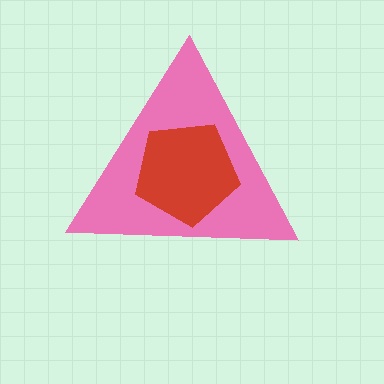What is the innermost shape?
The red pentagon.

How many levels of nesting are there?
2.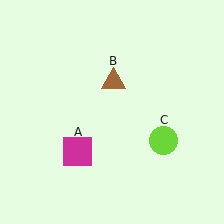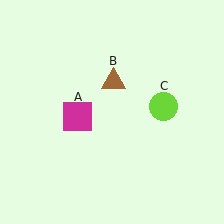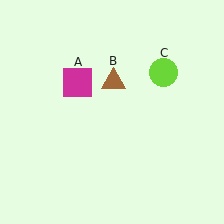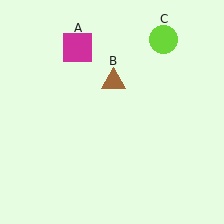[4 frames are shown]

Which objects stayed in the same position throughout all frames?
Brown triangle (object B) remained stationary.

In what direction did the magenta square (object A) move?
The magenta square (object A) moved up.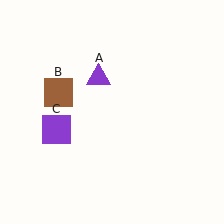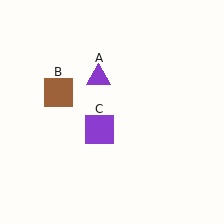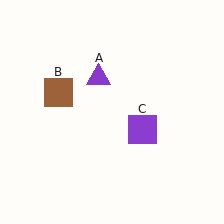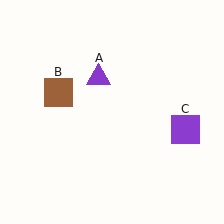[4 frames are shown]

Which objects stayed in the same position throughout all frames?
Purple triangle (object A) and brown square (object B) remained stationary.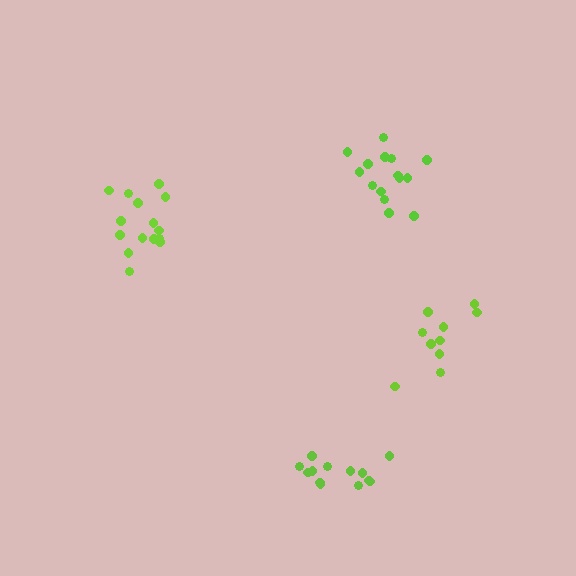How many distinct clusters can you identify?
There are 4 distinct clusters.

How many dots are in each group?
Group 1: 15 dots, Group 2: 10 dots, Group 3: 15 dots, Group 4: 13 dots (53 total).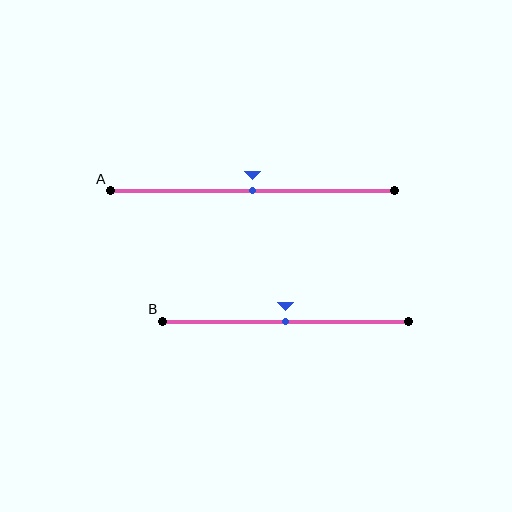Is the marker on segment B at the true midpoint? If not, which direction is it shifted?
Yes, the marker on segment B is at the true midpoint.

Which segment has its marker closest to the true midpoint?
Segment A has its marker closest to the true midpoint.